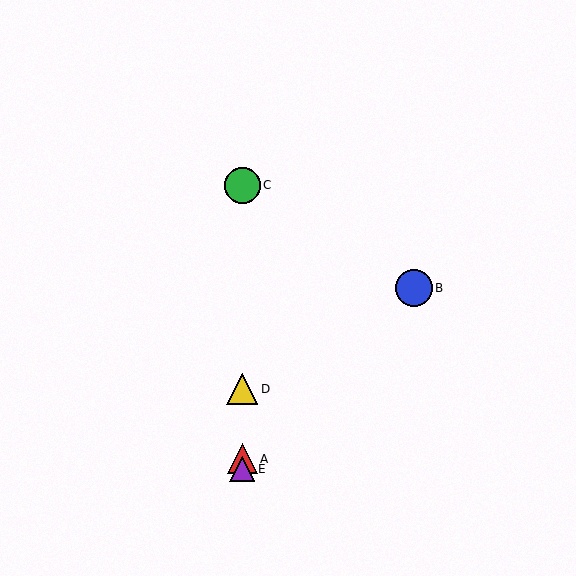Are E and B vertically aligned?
No, E is at x≈242 and B is at x≈414.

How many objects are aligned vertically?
4 objects (A, C, D, E) are aligned vertically.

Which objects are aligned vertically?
Objects A, C, D, E are aligned vertically.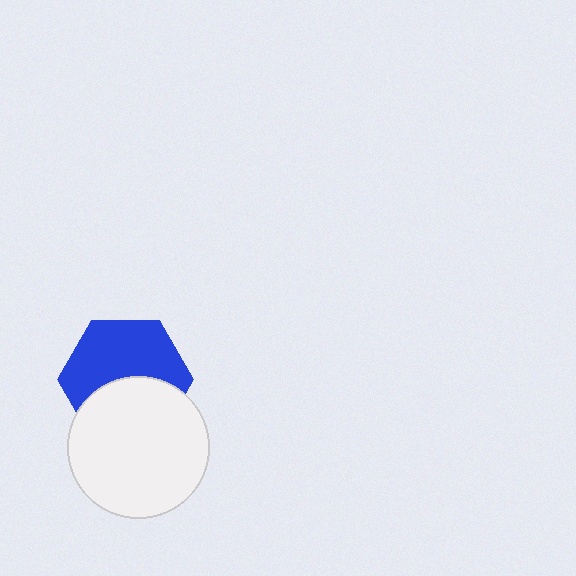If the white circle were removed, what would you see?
You would see the complete blue hexagon.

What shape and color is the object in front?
The object in front is a white circle.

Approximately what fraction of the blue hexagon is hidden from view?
Roughly 42% of the blue hexagon is hidden behind the white circle.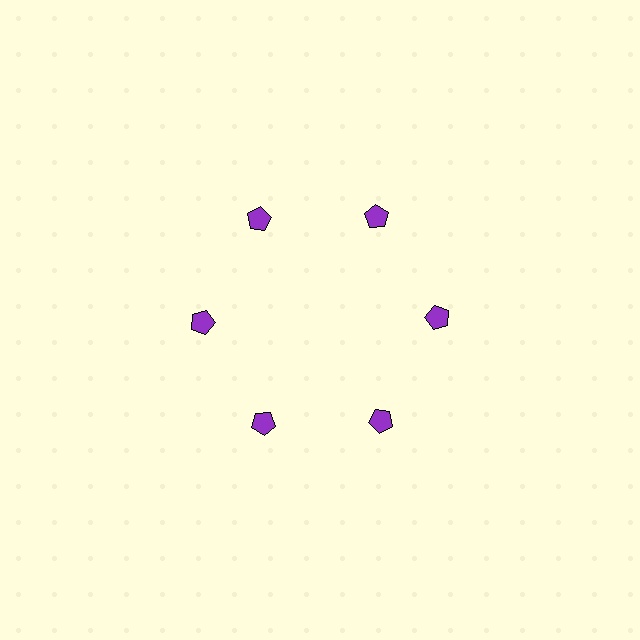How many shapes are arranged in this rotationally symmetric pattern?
There are 6 shapes, arranged in 6 groups of 1.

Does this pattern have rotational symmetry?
Yes, this pattern has 6-fold rotational symmetry. It looks the same after rotating 60 degrees around the center.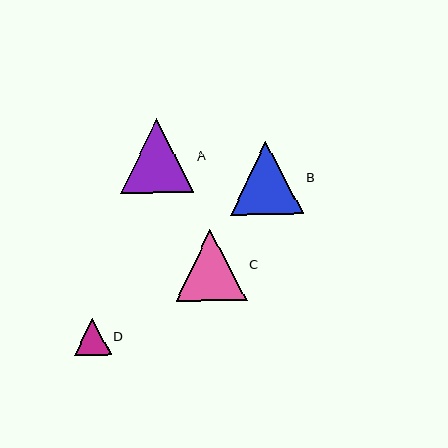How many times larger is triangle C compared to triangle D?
Triangle C is approximately 2.0 times the size of triangle D.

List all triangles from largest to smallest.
From largest to smallest: A, B, C, D.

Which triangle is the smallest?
Triangle D is the smallest with a size of approximately 36 pixels.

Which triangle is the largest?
Triangle A is the largest with a size of approximately 73 pixels.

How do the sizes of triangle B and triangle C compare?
Triangle B and triangle C are approximately the same size.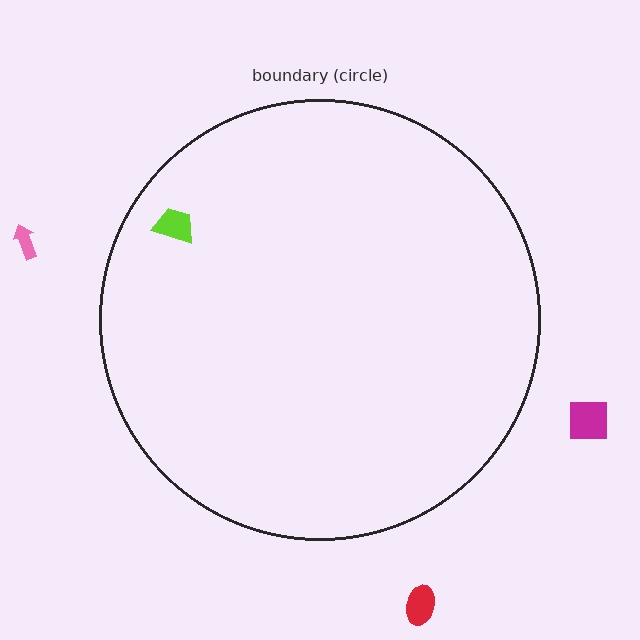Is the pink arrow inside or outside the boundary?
Outside.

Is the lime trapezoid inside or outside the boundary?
Inside.